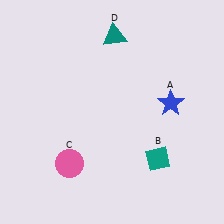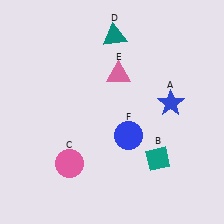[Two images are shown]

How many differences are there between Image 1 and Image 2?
There are 2 differences between the two images.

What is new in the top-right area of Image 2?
A pink triangle (E) was added in the top-right area of Image 2.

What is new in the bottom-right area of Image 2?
A blue circle (F) was added in the bottom-right area of Image 2.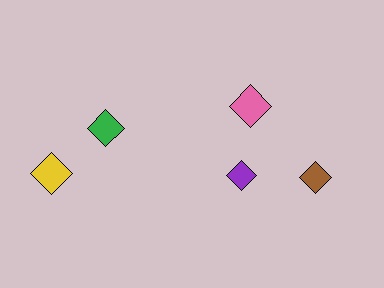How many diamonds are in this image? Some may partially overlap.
There are 5 diamonds.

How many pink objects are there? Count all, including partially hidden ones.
There is 1 pink object.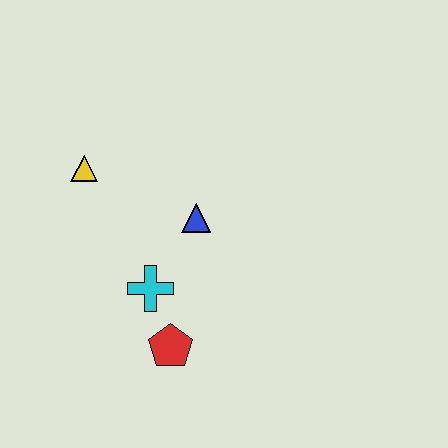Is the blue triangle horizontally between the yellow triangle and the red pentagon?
No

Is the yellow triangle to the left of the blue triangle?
Yes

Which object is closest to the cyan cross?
The red pentagon is closest to the cyan cross.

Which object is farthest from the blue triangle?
The red pentagon is farthest from the blue triangle.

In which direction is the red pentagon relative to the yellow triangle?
The red pentagon is below the yellow triangle.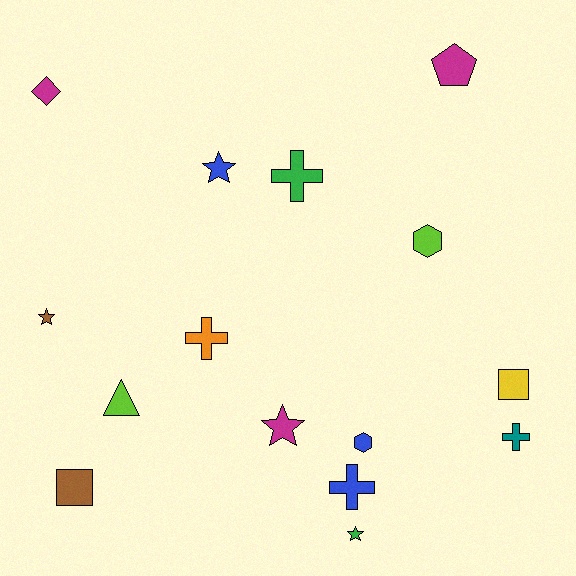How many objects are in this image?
There are 15 objects.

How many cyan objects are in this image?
There are no cyan objects.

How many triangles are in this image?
There is 1 triangle.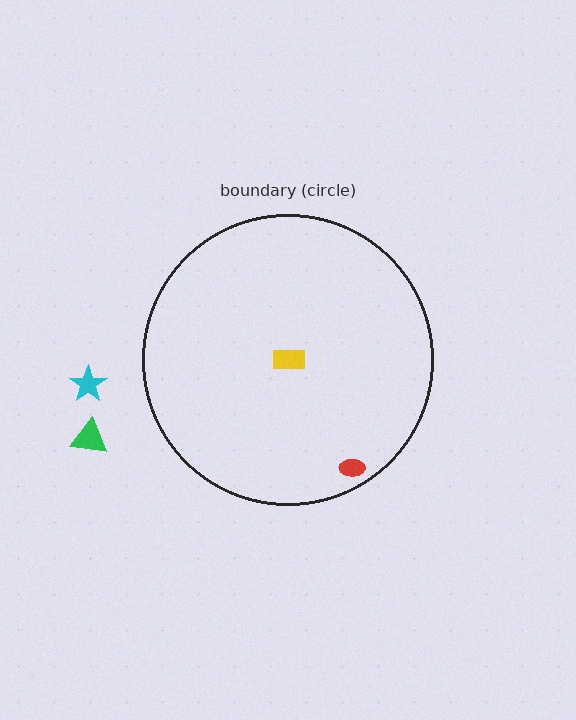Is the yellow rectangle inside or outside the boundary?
Inside.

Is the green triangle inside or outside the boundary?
Outside.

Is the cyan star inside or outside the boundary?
Outside.